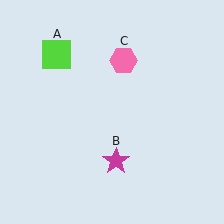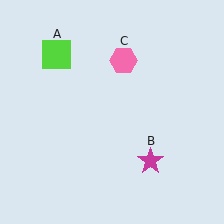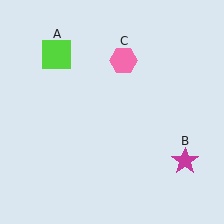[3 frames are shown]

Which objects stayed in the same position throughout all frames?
Lime square (object A) and pink hexagon (object C) remained stationary.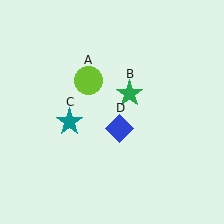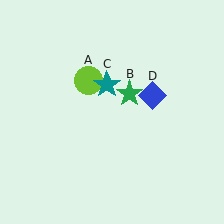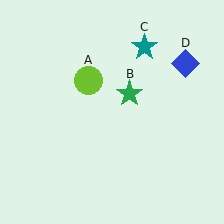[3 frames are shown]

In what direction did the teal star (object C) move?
The teal star (object C) moved up and to the right.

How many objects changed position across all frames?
2 objects changed position: teal star (object C), blue diamond (object D).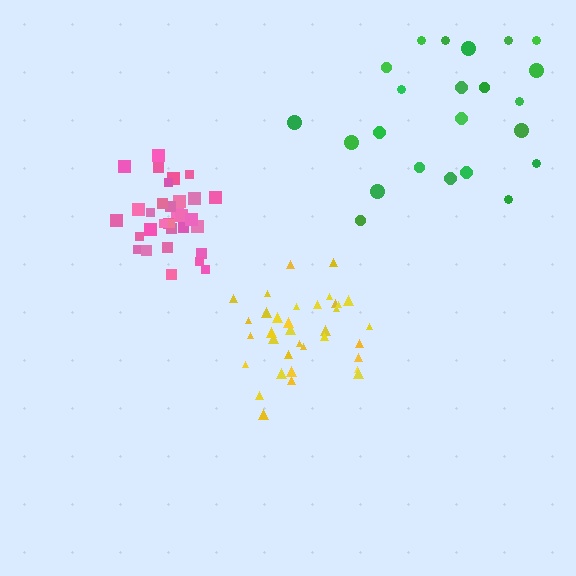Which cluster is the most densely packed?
Pink.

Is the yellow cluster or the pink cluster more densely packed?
Pink.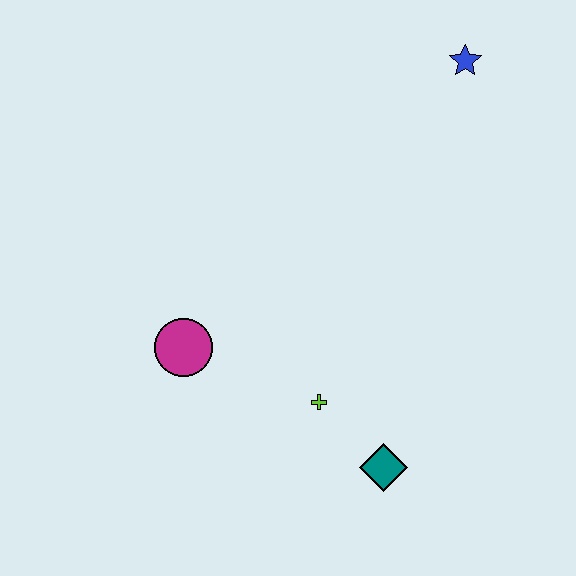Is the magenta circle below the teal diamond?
No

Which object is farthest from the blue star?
The teal diamond is farthest from the blue star.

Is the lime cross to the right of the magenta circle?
Yes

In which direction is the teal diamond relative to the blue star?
The teal diamond is below the blue star.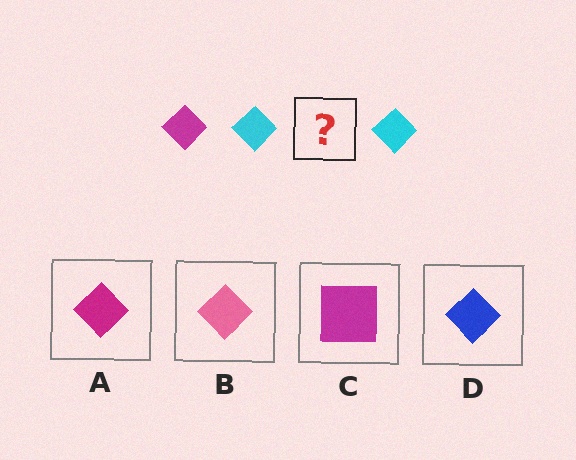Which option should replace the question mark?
Option A.